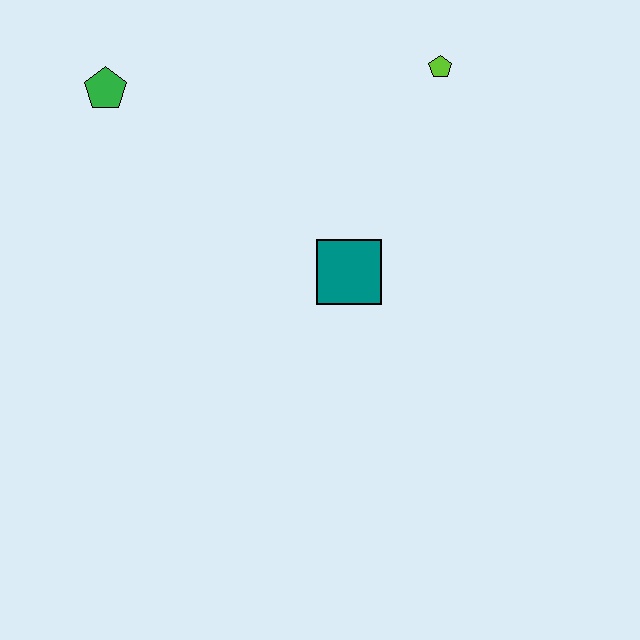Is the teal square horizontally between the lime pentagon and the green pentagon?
Yes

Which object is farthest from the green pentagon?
The lime pentagon is farthest from the green pentagon.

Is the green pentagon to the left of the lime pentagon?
Yes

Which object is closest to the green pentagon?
The teal square is closest to the green pentagon.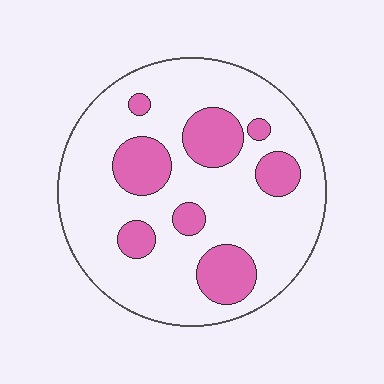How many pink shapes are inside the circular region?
8.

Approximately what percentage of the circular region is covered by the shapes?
Approximately 25%.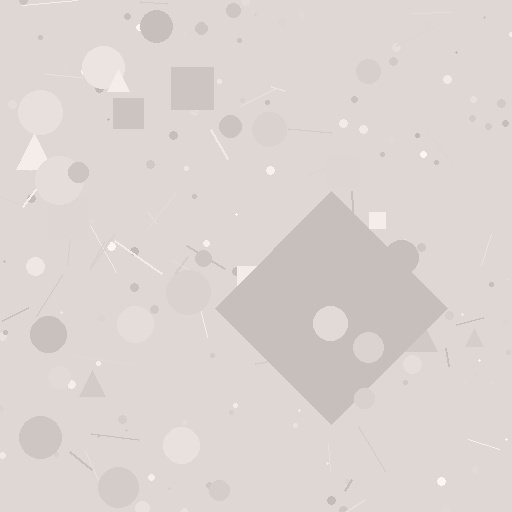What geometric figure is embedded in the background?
A diamond is embedded in the background.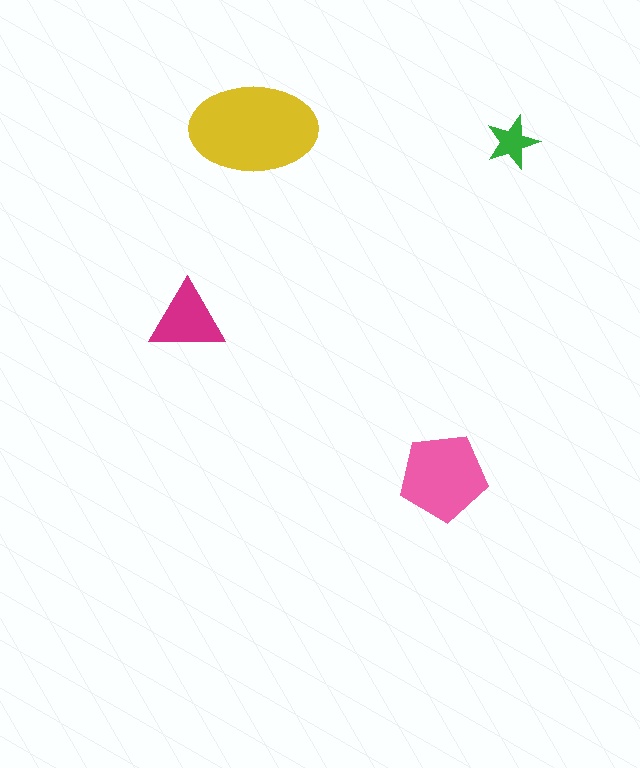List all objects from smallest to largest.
The green star, the magenta triangle, the pink pentagon, the yellow ellipse.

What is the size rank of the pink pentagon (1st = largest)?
2nd.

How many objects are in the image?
There are 4 objects in the image.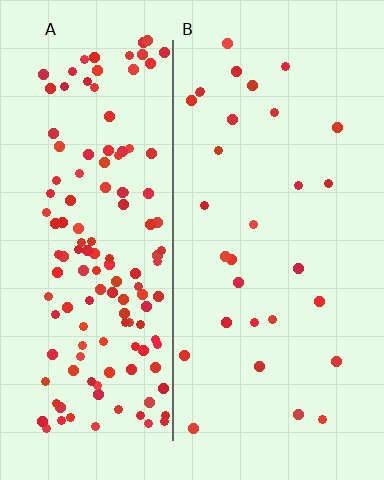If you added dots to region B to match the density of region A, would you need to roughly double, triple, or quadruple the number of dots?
Approximately quadruple.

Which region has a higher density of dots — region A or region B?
A (the left).